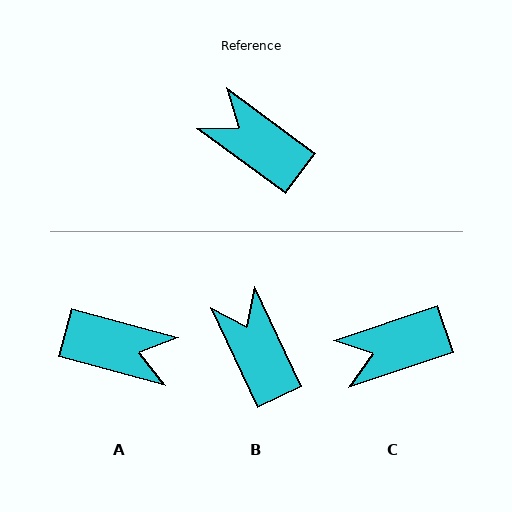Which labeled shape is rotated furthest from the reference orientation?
A, about 159 degrees away.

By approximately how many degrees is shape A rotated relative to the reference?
Approximately 159 degrees clockwise.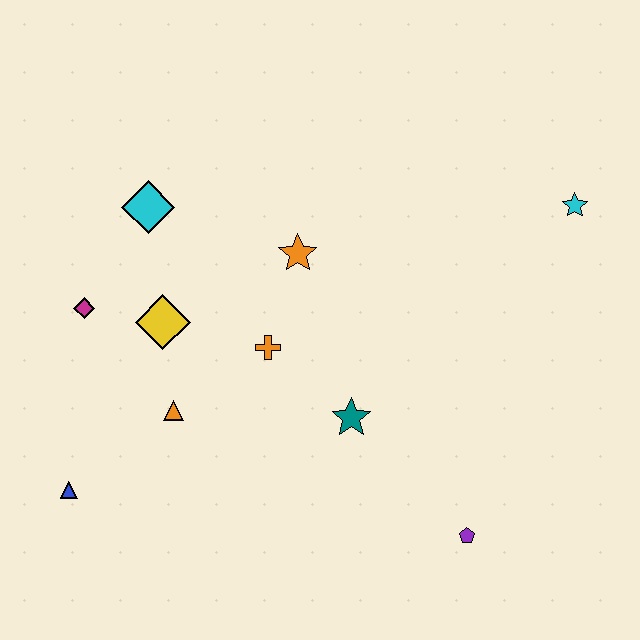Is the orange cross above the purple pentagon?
Yes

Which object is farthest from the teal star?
The cyan star is farthest from the teal star.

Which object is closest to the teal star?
The orange cross is closest to the teal star.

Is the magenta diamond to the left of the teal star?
Yes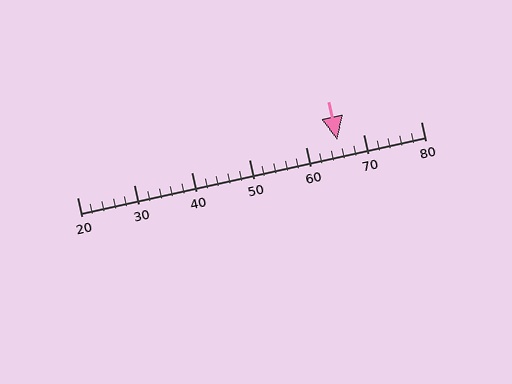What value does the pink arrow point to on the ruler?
The pink arrow points to approximately 66.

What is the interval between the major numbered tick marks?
The major tick marks are spaced 10 units apart.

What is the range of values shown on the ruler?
The ruler shows values from 20 to 80.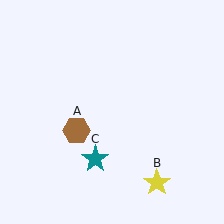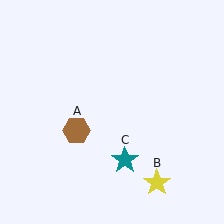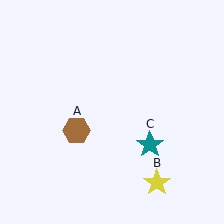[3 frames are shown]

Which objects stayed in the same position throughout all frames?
Brown hexagon (object A) and yellow star (object B) remained stationary.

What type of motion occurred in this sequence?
The teal star (object C) rotated counterclockwise around the center of the scene.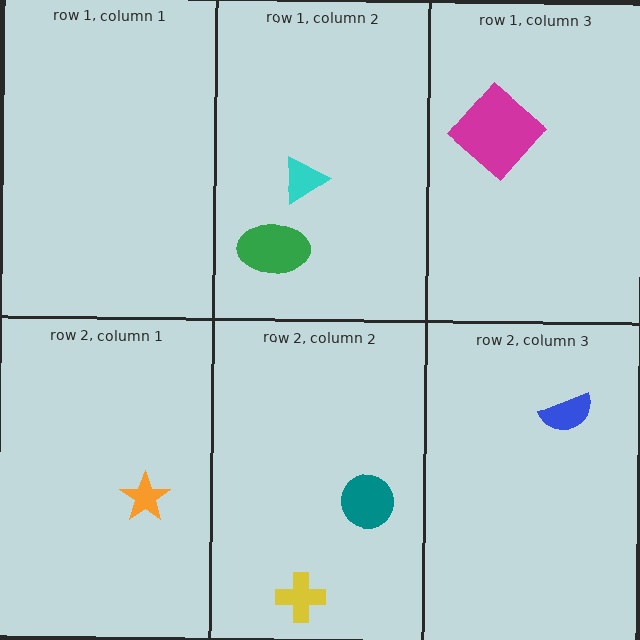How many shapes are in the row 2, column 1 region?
1.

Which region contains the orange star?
The row 2, column 1 region.